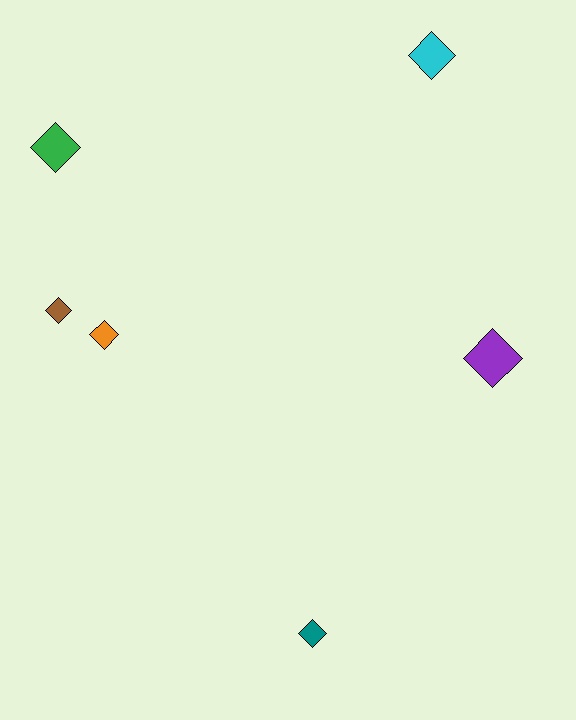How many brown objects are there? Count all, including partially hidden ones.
There is 1 brown object.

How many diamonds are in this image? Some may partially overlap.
There are 6 diamonds.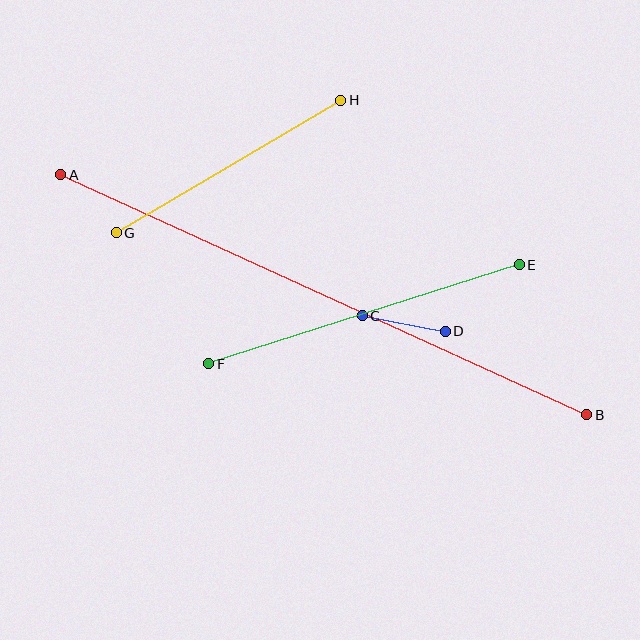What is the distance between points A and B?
The distance is approximately 578 pixels.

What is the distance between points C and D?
The distance is approximately 84 pixels.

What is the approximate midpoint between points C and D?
The midpoint is at approximately (404, 324) pixels.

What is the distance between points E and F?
The distance is approximately 326 pixels.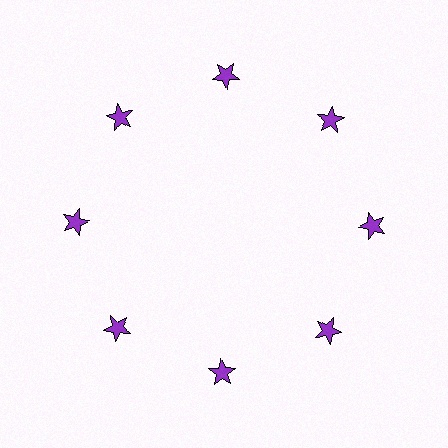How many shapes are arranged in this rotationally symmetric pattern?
There are 8 shapes, arranged in 8 groups of 1.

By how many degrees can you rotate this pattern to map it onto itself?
The pattern maps onto itself every 45 degrees of rotation.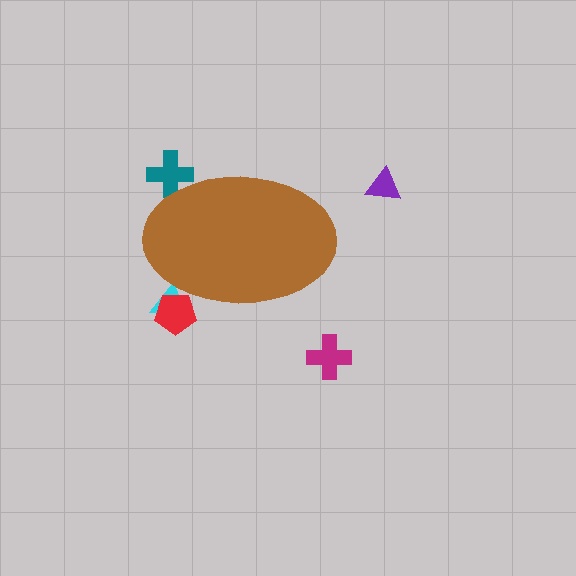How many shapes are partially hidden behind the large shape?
3 shapes are partially hidden.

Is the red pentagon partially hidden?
Yes, the red pentagon is partially hidden behind the brown ellipse.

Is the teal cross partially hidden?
Yes, the teal cross is partially hidden behind the brown ellipse.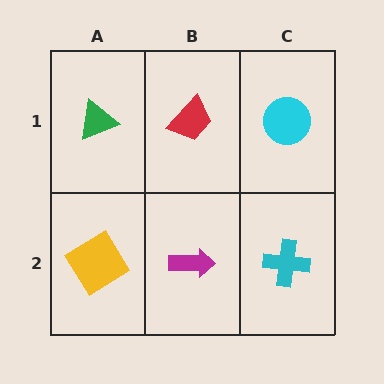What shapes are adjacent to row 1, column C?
A cyan cross (row 2, column C), a red trapezoid (row 1, column B).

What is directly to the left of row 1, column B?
A green triangle.